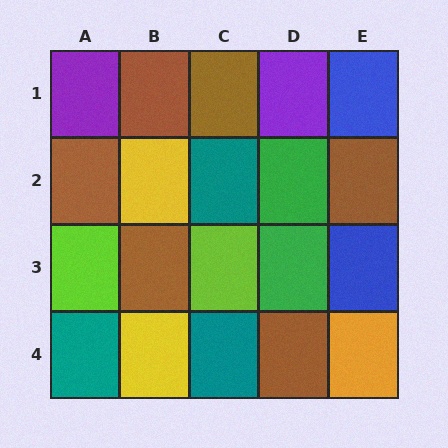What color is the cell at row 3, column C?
Lime.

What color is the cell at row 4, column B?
Yellow.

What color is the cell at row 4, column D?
Brown.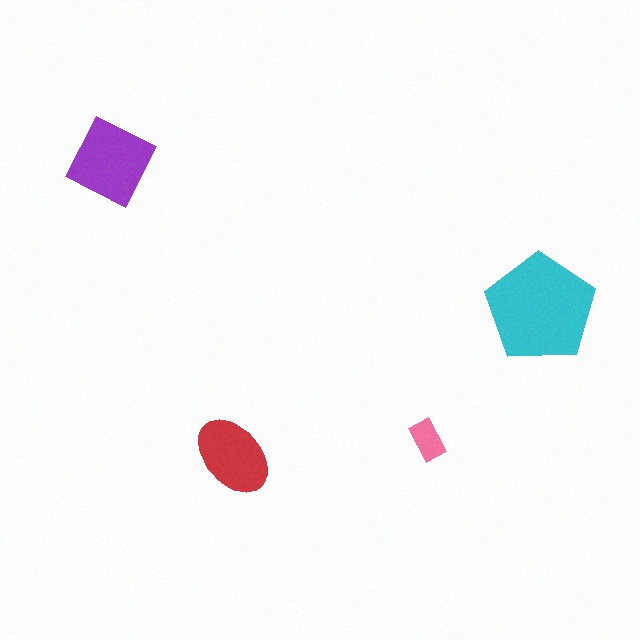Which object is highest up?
The purple square is topmost.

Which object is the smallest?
The pink rectangle.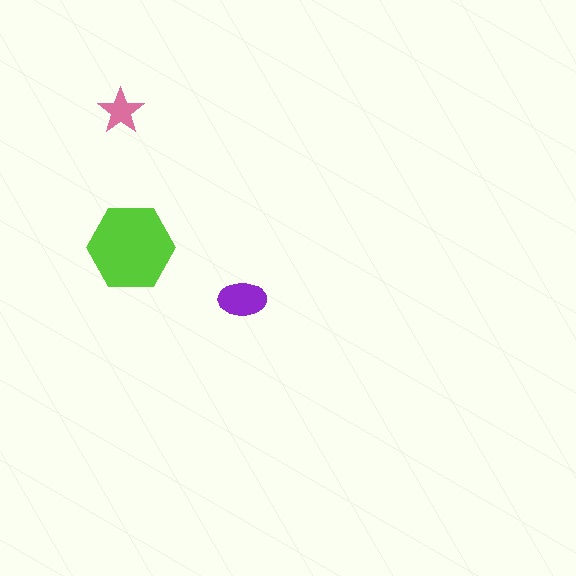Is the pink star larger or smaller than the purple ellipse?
Smaller.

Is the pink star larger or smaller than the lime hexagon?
Smaller.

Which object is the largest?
The lime hexagon.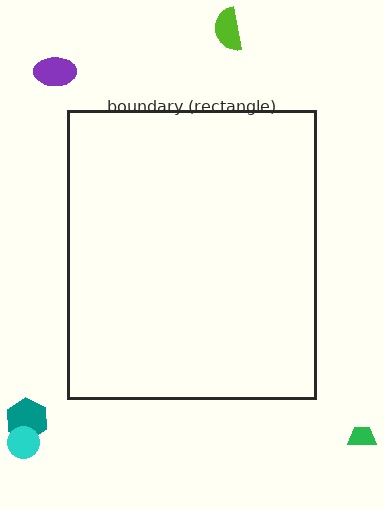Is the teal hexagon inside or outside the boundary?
Outside.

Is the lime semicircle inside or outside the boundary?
Outside.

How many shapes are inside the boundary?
0 inside, 5 outside.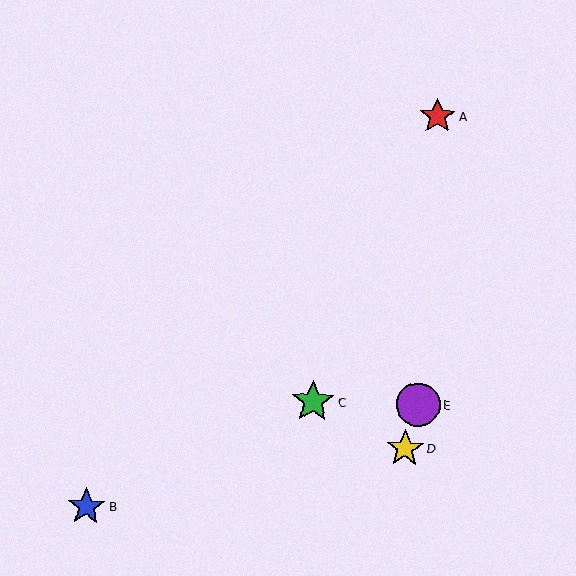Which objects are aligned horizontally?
Objects C, E are aligned horizontally.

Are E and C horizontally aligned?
Yes, both are at y≈405.